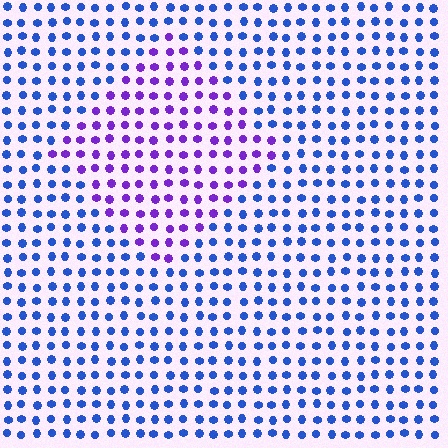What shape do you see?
I see a diamond.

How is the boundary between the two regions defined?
The boundary is defined purely by a slight shift in hue (about 47 degrees). Spacing, size, and orientation are identical on both sides.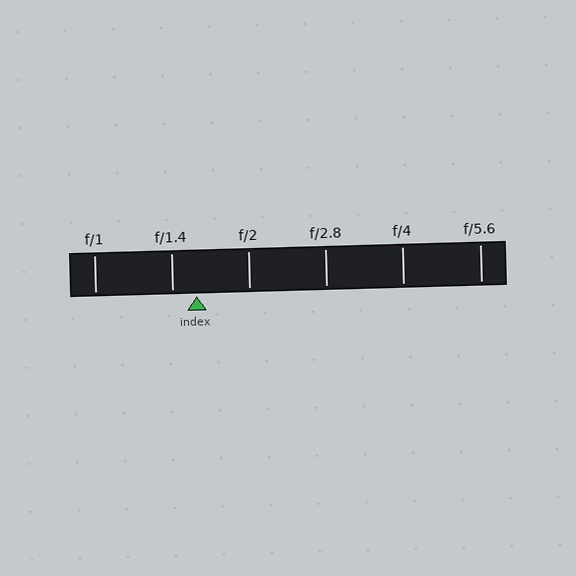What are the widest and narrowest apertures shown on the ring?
The widest aperture shown is f/1 and the narrowest is f/5.6.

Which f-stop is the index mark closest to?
The index mark is closest to f/1.4.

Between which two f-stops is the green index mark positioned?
The index mark is between f/1.4 and f/2.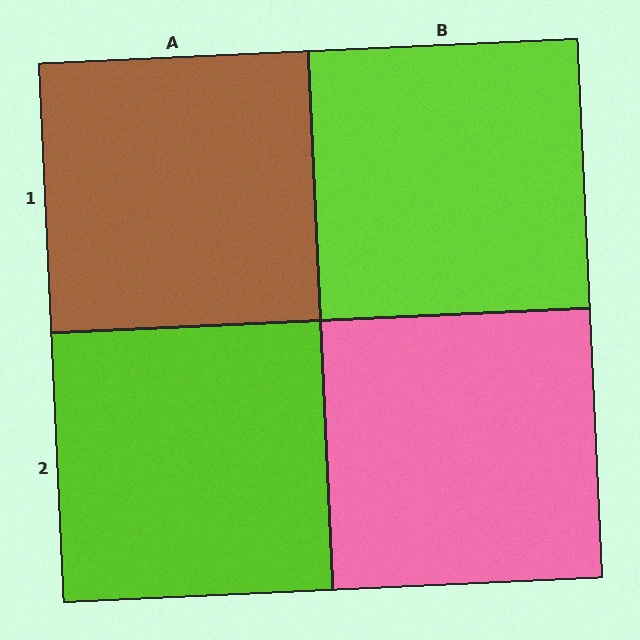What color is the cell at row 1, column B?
Lime.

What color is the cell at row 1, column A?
Brown.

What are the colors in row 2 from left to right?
Lime, pink.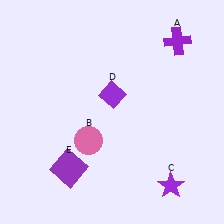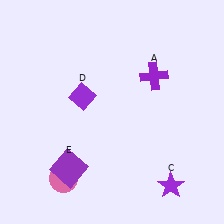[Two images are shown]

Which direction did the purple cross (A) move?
The purple cross (A) moved down.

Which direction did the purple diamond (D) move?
The purple diamond (D) moved left.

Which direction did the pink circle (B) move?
The pink circle (B) moved down.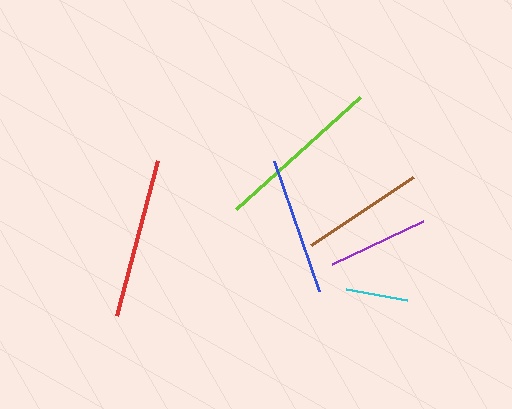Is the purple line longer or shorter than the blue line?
The blue line is longer than the purple line.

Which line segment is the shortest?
The cyan line is the shortest at approximately 62 pixels.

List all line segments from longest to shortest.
From longest to shortest: lime, red, blue, brown, purple, cyan.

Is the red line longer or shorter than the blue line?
The red line is longer than the blue line.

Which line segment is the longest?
The lime line is the longest at approximately 167 pixels.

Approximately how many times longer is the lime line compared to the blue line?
The lime line is approximately 1.2 times the length of the blue line.